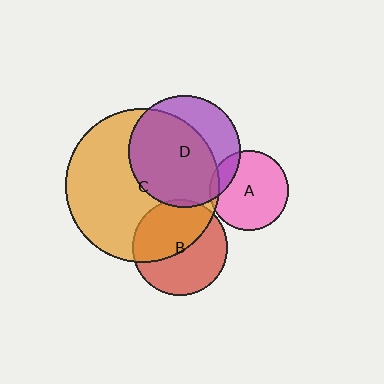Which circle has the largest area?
Circle C (orange).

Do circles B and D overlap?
Yes.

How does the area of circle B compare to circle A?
Approximately 1.4 times.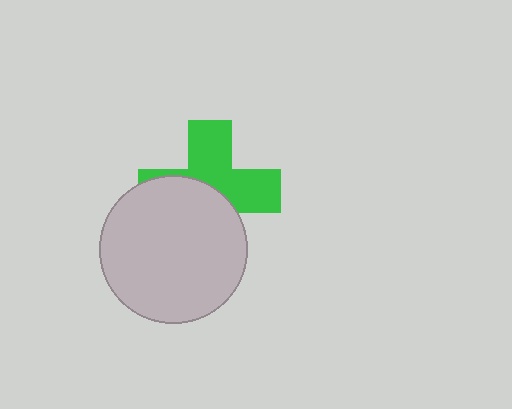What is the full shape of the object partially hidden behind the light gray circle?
The partially hidden object is a green cross.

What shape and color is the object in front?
The object in front is a light gray circle.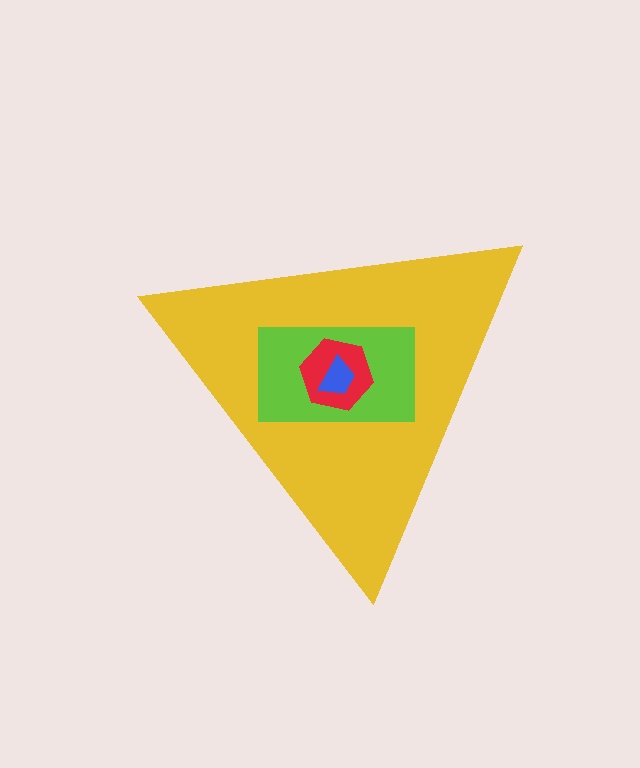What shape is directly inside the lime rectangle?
The red hexagon.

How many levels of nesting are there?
4.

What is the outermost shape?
The yellow triangle.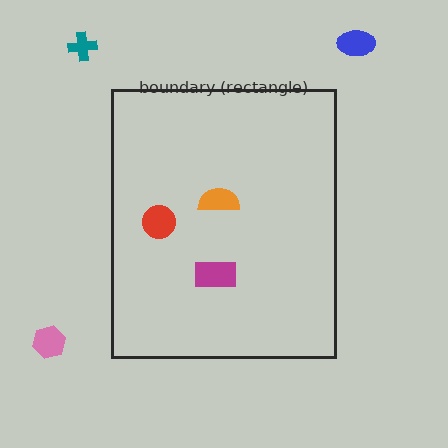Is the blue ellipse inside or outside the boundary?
Outside.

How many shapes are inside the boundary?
3 inside, 3 outside.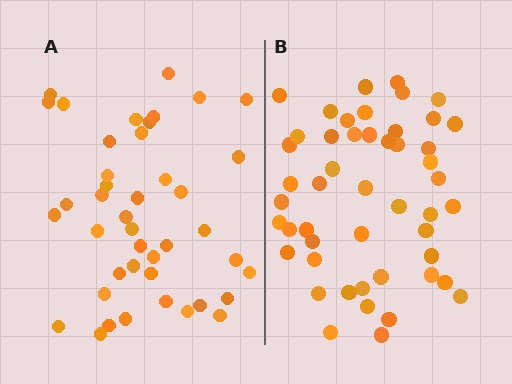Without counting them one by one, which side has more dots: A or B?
Region B (the right region) has more dots.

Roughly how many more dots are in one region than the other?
Region B has roughly 8 or so more dots than region A.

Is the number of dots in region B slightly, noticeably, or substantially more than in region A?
Region B has only slightly more — the two regions are fairly close. The ratio is roughly 1.2 to 1.